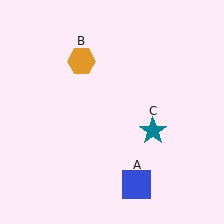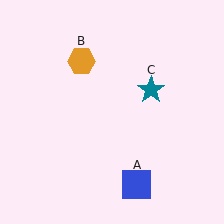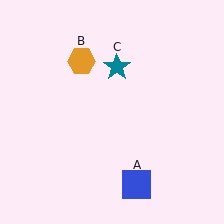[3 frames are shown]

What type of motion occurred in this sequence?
The teal star (object C) rotated counterclockwise around the center of the scene.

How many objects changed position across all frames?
1 object changed position: teal star (object C).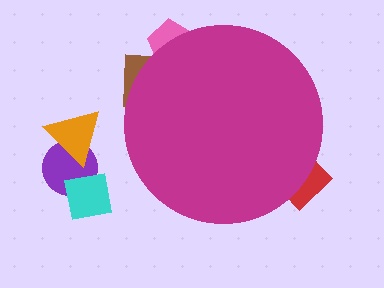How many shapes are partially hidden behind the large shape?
3 shapes are partially hidden.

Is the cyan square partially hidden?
No, the cyan square is fully visible.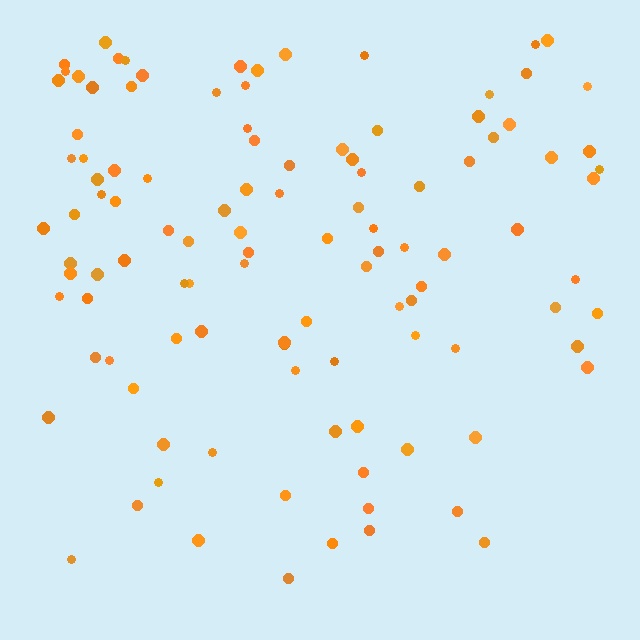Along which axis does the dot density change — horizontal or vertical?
Vertical.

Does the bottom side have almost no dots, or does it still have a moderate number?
Still a moderate number, just noticeably fewer than the top.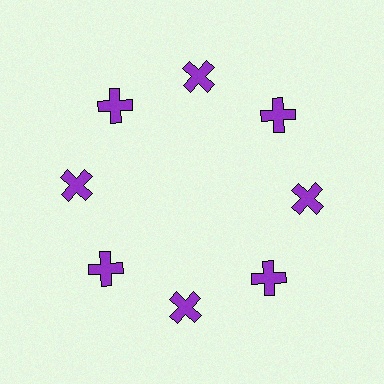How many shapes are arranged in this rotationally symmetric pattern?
There are 8 shapes, arranged in 8 groups of 1.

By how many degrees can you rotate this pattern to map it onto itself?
The pattern maps onto itself every 45 degrees of rotation.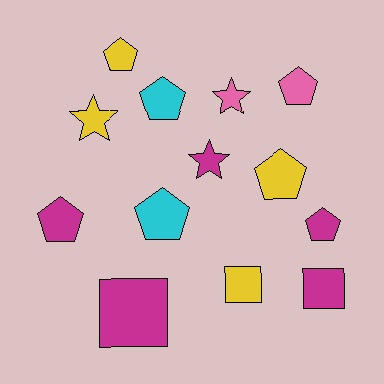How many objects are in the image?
There are 13 objects.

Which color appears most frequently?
Magenta, with 5 objects.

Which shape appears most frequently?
Pentagon, with 7 objects.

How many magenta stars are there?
There is 1 magenta star.